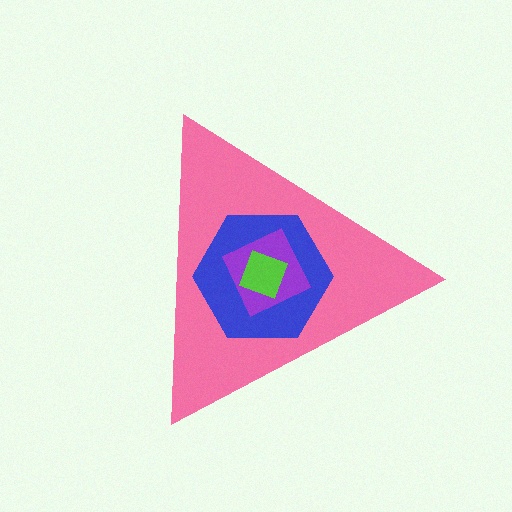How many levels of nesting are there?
4.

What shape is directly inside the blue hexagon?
The purple square.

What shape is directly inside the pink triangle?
The blue hexagon.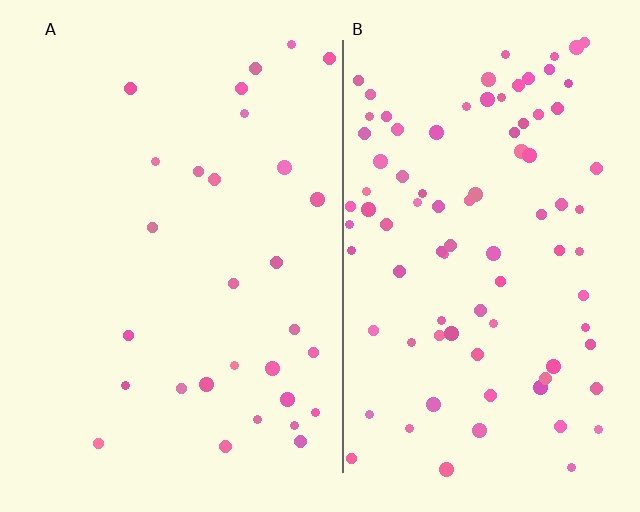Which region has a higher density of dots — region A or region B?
B (the right).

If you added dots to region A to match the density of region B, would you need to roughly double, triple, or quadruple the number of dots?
Approximately triple.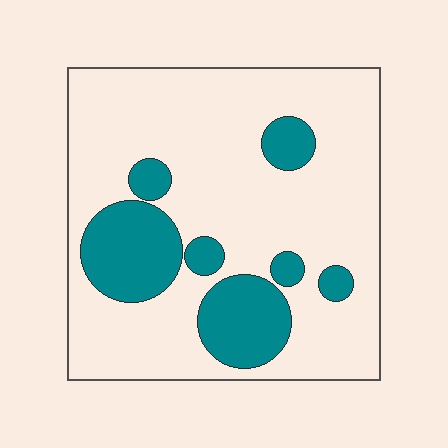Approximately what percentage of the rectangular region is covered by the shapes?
Approximately 25%.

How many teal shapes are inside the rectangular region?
7.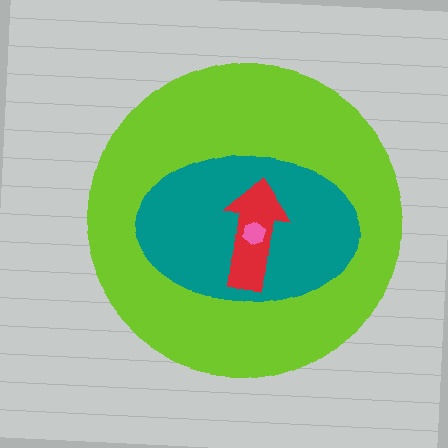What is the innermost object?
The pink hexagon.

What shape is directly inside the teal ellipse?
The red arrow.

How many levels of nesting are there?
4.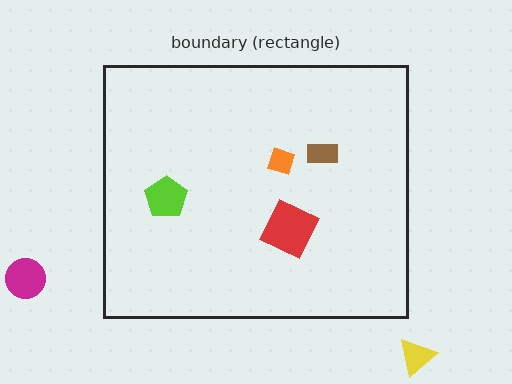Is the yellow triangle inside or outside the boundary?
Outside.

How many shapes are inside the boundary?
4 inside, 2 outside.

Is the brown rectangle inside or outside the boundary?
Inside.